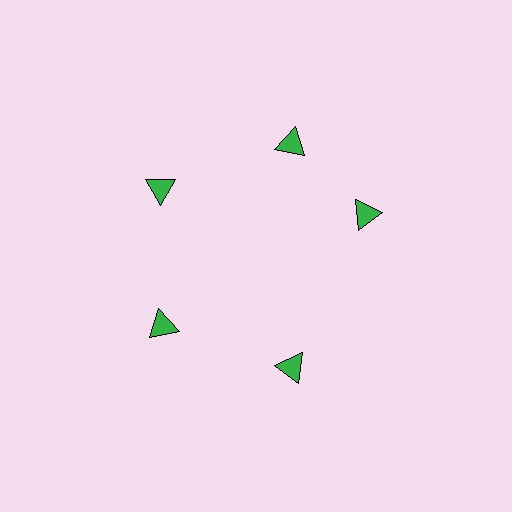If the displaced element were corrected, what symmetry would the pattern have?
It would have 5-fold rotational symmetry — the pattern would map onto itself every 72 degrees.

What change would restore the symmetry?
The symmetry would be restored by rotating it back into even spacing with its neighbors so that all 5 triangles sit at equal angles and equal distance from the center.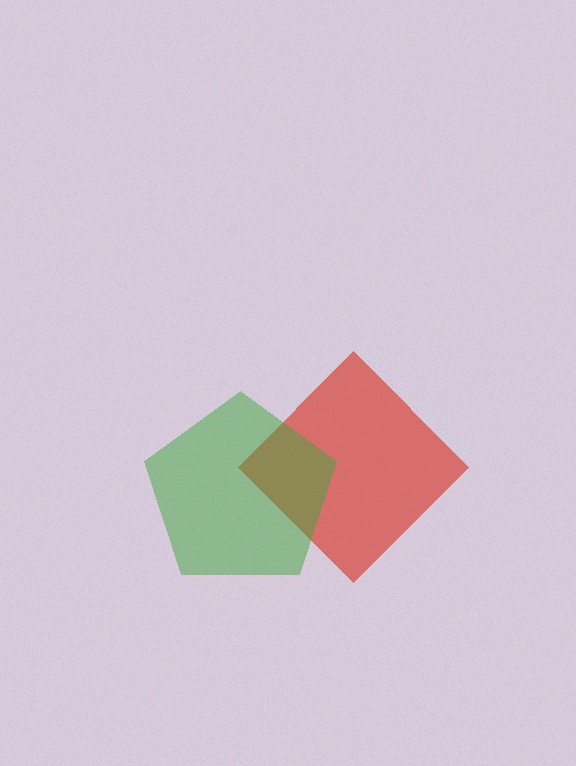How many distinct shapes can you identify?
There are 2 distinct shapes: a red diamond, a green pentagon.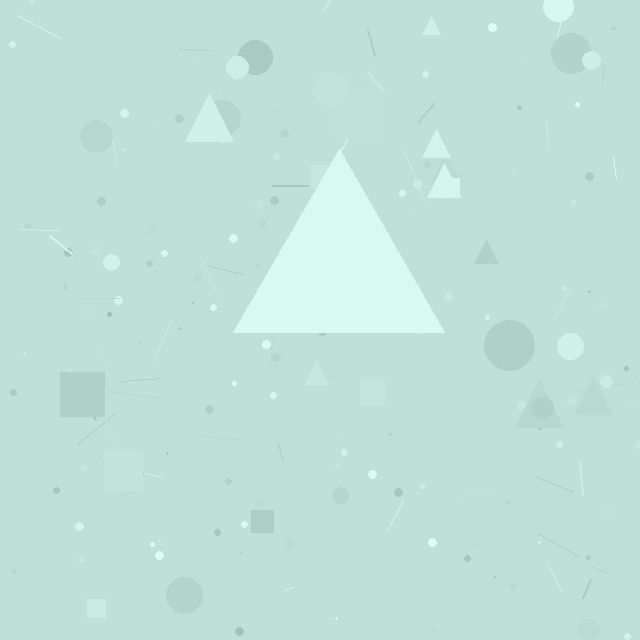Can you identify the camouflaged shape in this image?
The camouflaged shape is a triangle.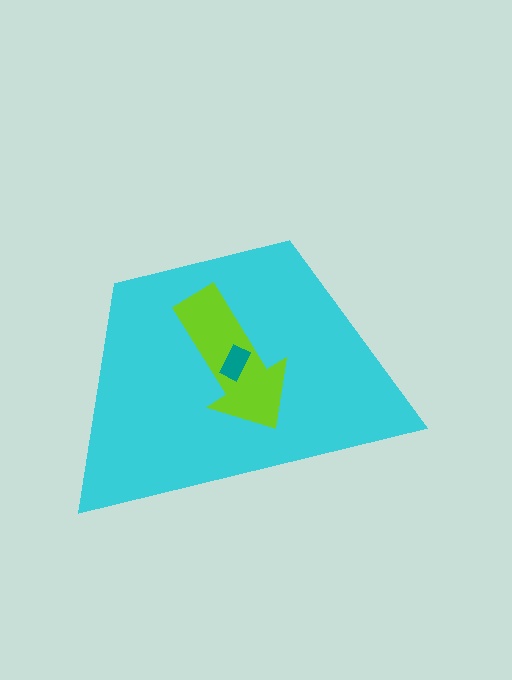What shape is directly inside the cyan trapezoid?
The lime arrow.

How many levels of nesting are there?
3.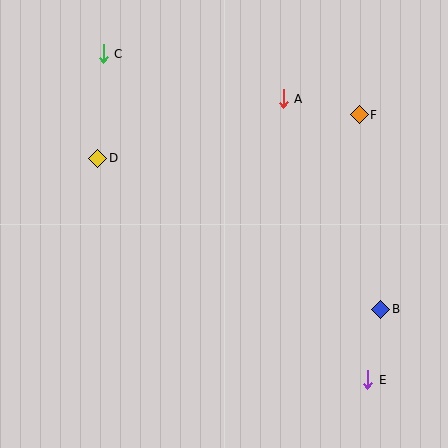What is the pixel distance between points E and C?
The distance between E and C is 420 pixels.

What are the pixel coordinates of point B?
Point B is at (381, 309).